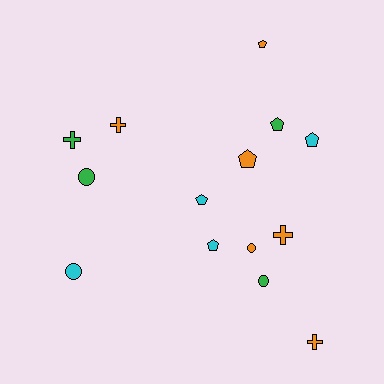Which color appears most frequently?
Orange, with 6 objects.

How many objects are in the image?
There are 14 objects.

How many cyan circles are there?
There is 1 cyan circle.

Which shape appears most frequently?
Pentagon, with 6 objects.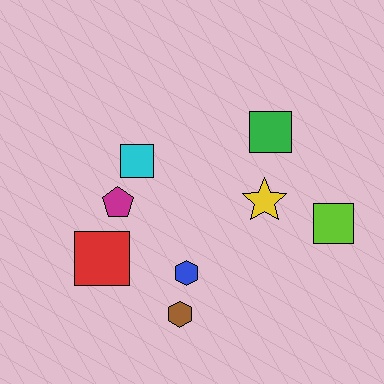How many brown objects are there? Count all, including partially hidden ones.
There is 1 brown object.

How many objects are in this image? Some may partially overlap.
There are 8 objects.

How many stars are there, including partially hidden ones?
There is 1 star.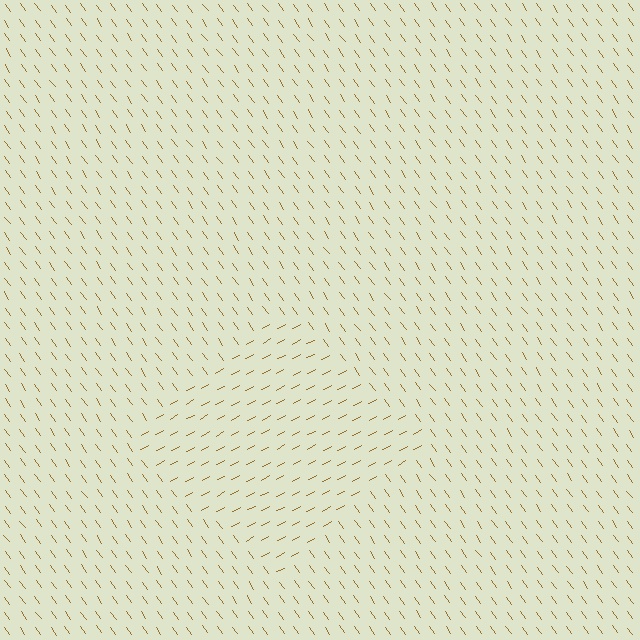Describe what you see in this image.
The image is filled with small brown line segments. A diamond region in the image has lines oriented differently from the surrounding lines, creating a visible texture boundary.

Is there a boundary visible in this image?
Yes, there is a texture boundary formed by a change in line orientation.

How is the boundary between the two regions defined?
The boundary is defined purely by a change in line orientation (approximately 82 degrees difference). All lines are the same color and thickness.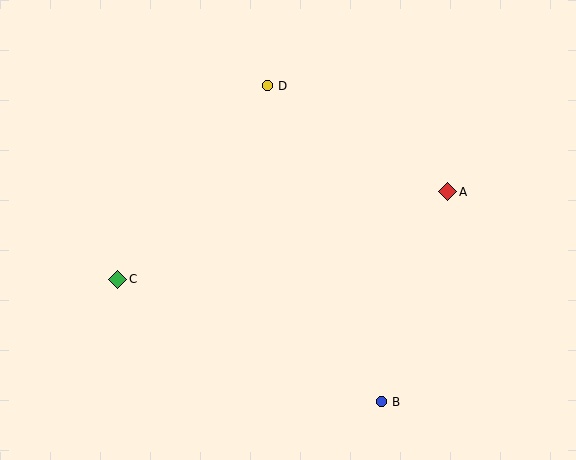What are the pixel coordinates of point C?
Point C is at (118, 279).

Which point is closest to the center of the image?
Point D at (267, 86) is closest to the center.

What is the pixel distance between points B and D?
The distance between B and D is 336 pixels.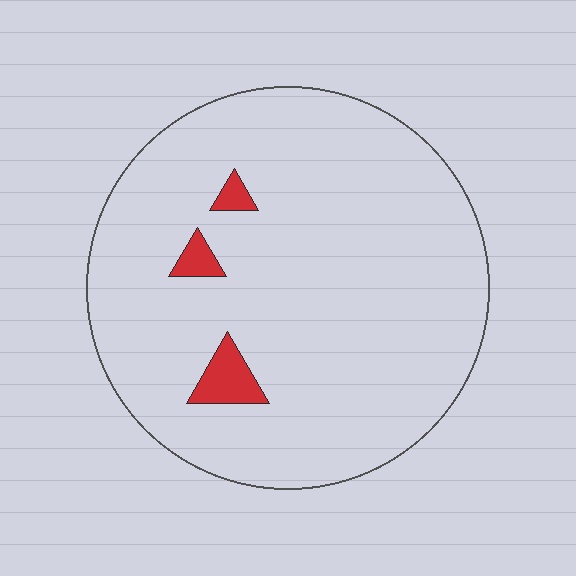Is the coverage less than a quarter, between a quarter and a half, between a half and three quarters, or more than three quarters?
Less than a quarter.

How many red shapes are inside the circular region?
3.